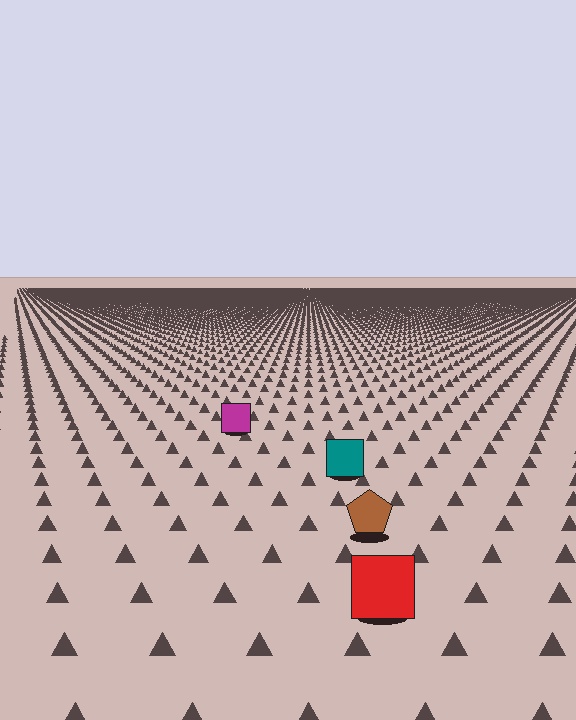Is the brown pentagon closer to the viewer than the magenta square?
Yes. The brown pentagon is closer — you can tell from the texture gradient: the ground texture is coarser near it.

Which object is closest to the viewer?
The red square is closest. The texture marks near it are larger and more spread out.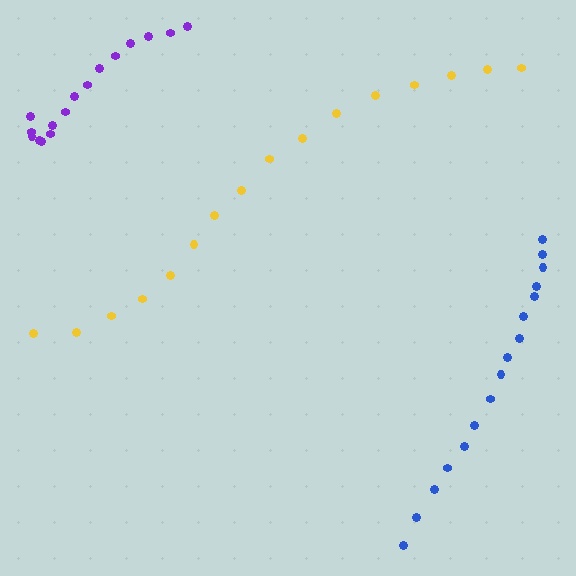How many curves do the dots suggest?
There are 3 distinct paths.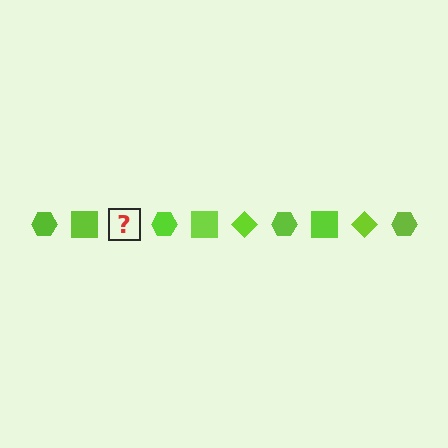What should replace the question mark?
The question mark should be replaced with a lime diamond.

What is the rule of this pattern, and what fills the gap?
The rule is that the pattern cycles through hexagon, square, diamond shapes in lime. The gap should be filled with a lime diamond.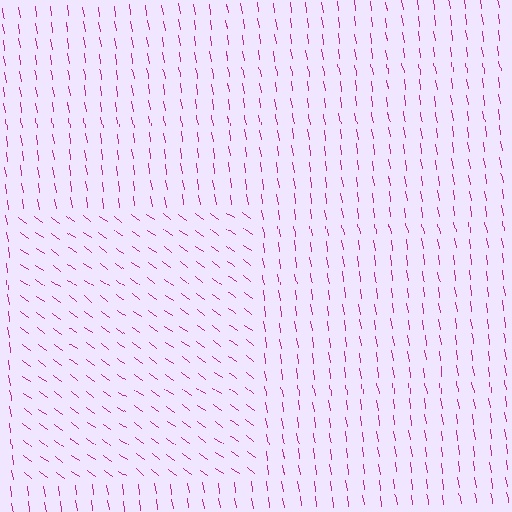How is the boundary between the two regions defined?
The boundary is defined purely by a change in line orientation (approximately 45 degrees difference). All lines are the same color and thickness.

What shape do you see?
I see a rectangle.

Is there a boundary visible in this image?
Yes, there is a texture boundary formed by a change in line orientation.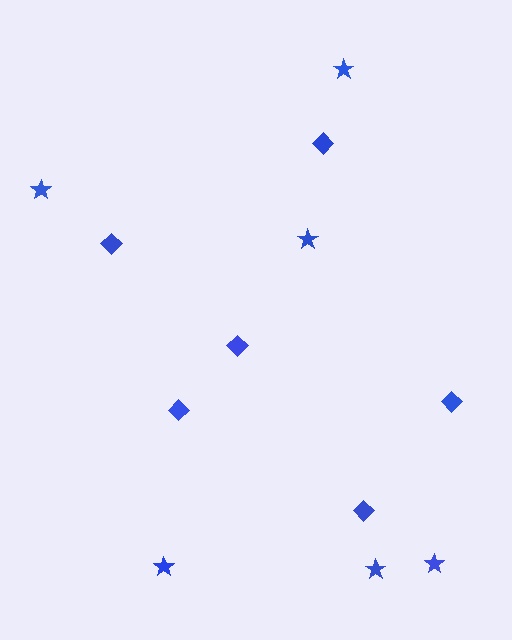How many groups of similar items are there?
There are 2 groups: one group of stars (6) and one group of diamonds (6).